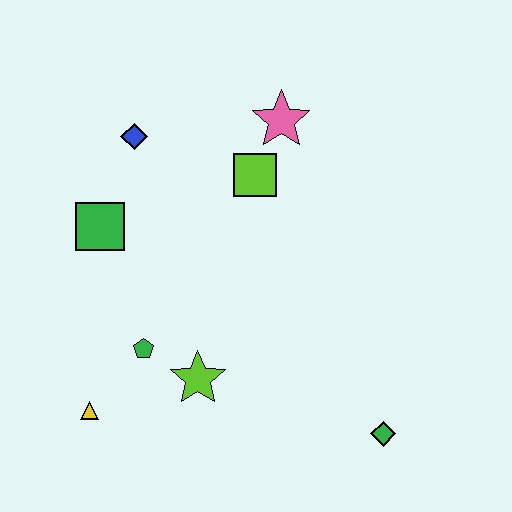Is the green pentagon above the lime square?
No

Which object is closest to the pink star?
The lime square is closest to the pink star.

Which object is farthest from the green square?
The green diamond is farthest from the green square.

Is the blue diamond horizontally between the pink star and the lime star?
No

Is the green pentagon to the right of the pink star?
No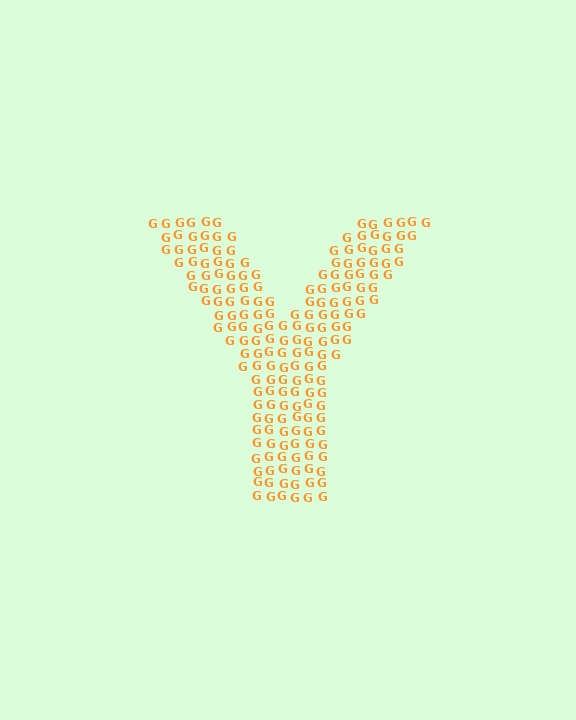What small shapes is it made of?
It is made of small letter G's.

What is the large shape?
The large shape is the letter Y.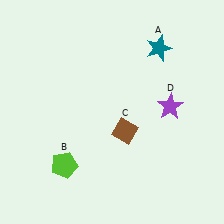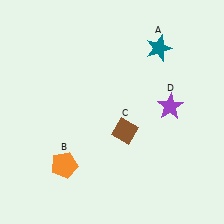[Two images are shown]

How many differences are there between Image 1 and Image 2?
There is 1 difference between the two images.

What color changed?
The pentagon (B) changed from lime in Image 1 to orange in Image 2.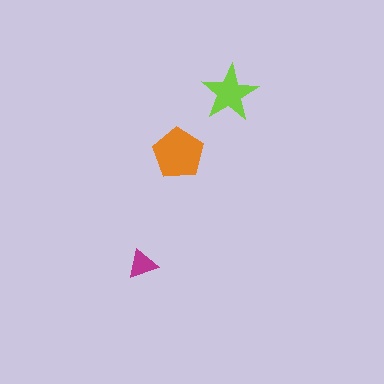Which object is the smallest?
The magenta triangle.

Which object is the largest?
The orange pentagon.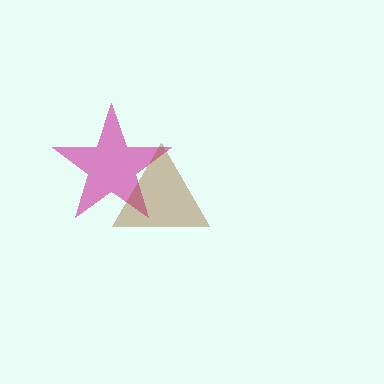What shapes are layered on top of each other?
The layered shapes are: a magenta star, a brown triangle.